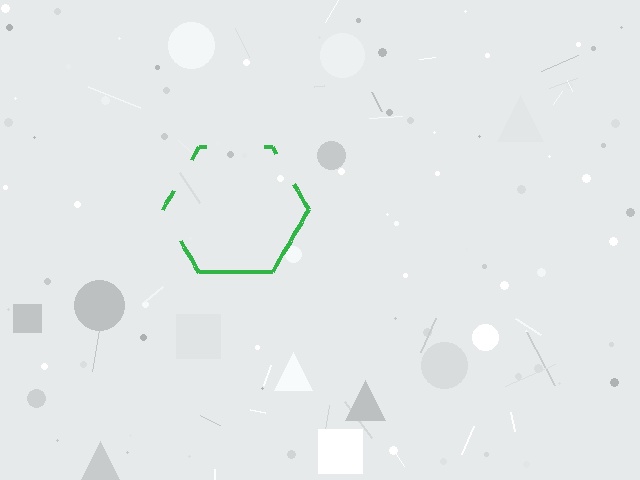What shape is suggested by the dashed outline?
The dashed outline suggests a hexagon.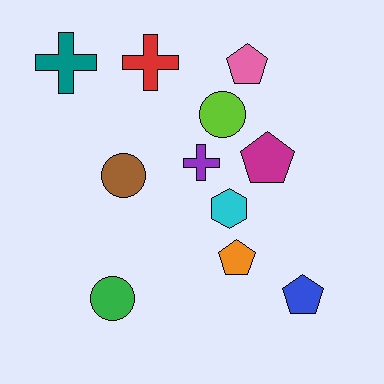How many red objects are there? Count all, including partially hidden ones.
There is 1 red object.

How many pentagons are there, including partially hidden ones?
There are 4 pentagons.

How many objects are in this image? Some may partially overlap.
There are 11 objects.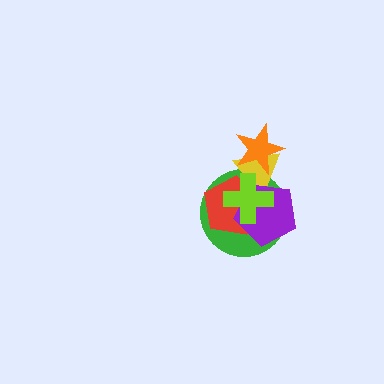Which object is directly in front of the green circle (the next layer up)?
The yellow triangle is directly in front of the green circle.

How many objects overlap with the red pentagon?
4 objects overlap with the red pentagon.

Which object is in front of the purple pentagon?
The lime cross is in front of the purple pentagon.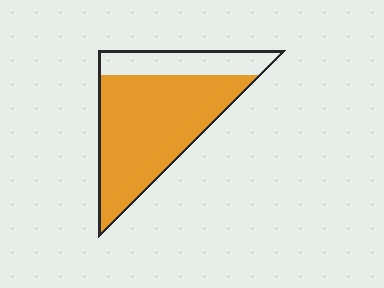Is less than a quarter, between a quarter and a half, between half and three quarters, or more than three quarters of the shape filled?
More than three quarters.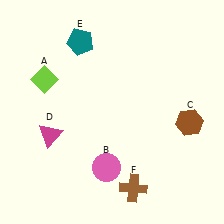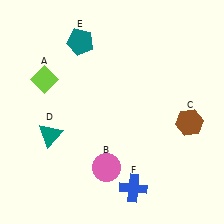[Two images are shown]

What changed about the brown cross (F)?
In Image 1, F is brown. In Image 2, it changed to blue.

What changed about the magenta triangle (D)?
In Image 1, D is magenta. In Image 2, it changed to teal.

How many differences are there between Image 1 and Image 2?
There are 2 differences between the two images.